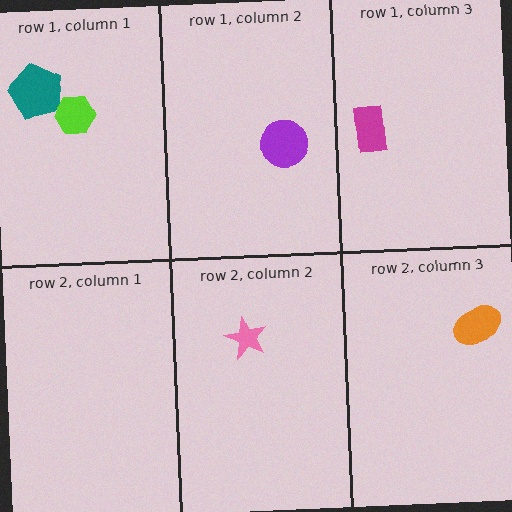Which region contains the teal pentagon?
The row 1, column 1 region.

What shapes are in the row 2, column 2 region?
The pink star.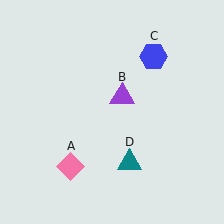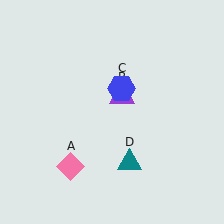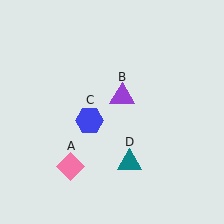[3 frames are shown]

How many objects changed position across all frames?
1 object changed position: blue hexagon (object C).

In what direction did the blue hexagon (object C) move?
The blue hexagon (object C) moved down and to the left.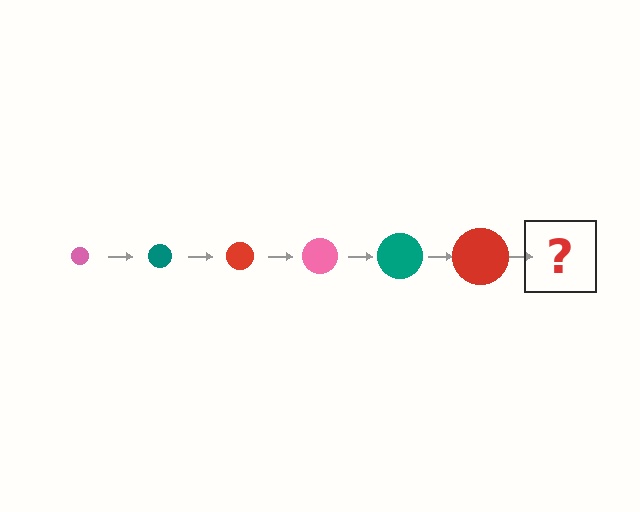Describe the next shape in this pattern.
It should be a pink circle, larger than the previous one.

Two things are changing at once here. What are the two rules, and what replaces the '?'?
The two rules are that the circle grows larger each step and the color cycles through pink, teal, and red. The '?' should be a pink circle, larger than the previous one.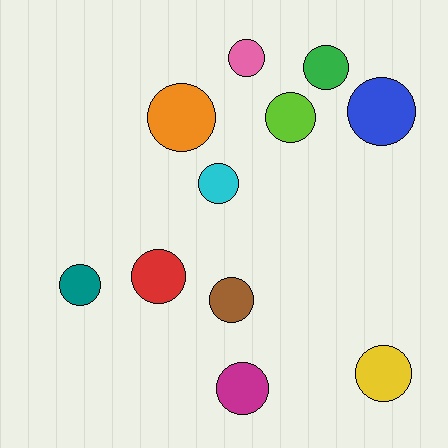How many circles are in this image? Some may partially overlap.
There are 11 circles.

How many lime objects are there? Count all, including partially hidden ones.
There is 1 lime object.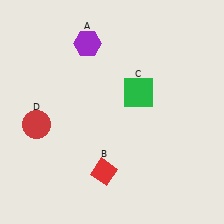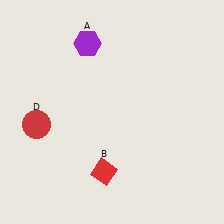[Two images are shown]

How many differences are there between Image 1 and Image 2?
There is 1 difference between the two images.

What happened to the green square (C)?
The green square (C) was removed in Image 2. It was in the top-right area of Image 1.